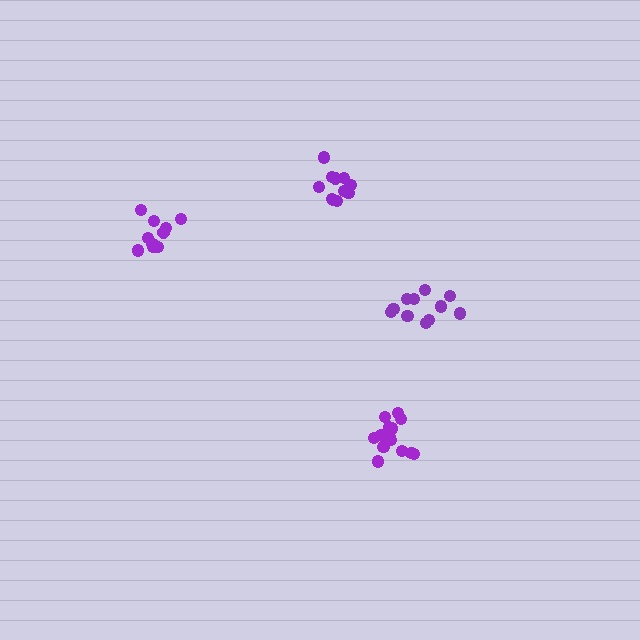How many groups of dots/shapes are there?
There are 4 groups.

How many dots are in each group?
Group 1: 16 dots, Group 2: 11 dots, Group 3: 10 dots, Group 4: 12 dots (49 total).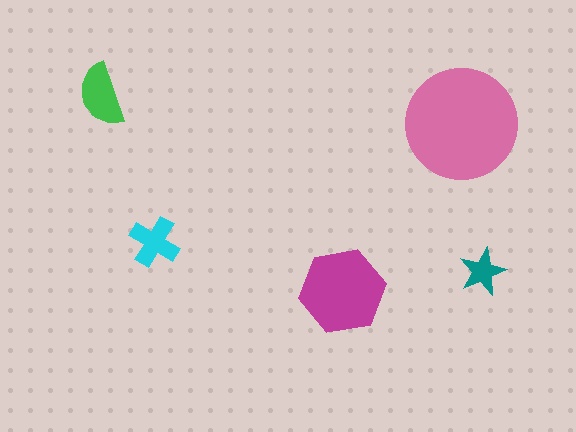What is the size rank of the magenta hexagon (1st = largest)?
2nd.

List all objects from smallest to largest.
The teal star, the cyan cross, the green semicircle, the magenta hexagon, the pink circle.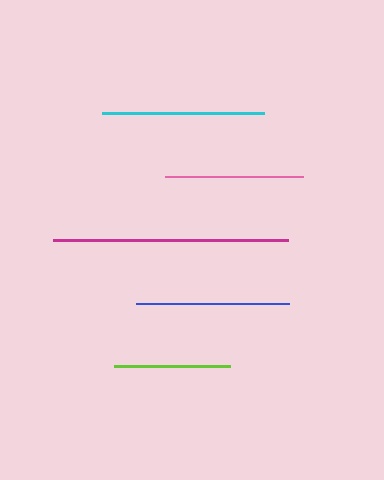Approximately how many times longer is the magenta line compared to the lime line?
The magenta line is approximately 2.0 times the length of the lime line.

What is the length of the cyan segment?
The cyan segment is approximately 162 pixels long.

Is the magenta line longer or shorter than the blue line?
The magenta line is longer than the blue line.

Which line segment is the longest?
The magenta line is the longest at approximately 236 pixels.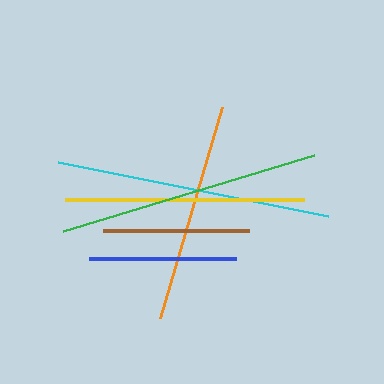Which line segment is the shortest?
The brown line is the shortest at approximately 146 pixels.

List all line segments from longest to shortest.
From longest to shortest: cyan, green, yellow, orange, blue, brown.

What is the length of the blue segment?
The blue segment is approximately 147 pixels long.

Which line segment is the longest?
The cyan line is the longest at approximately 275 pixels.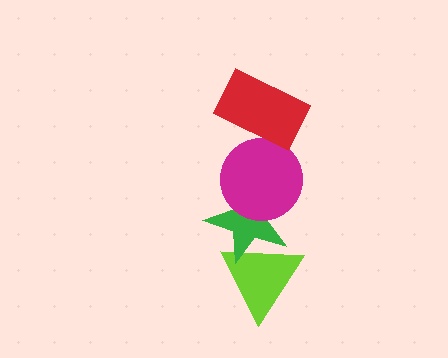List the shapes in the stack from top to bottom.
From top to bottom: the red rectangle, the magenta circle, the green star, the lime triangle.